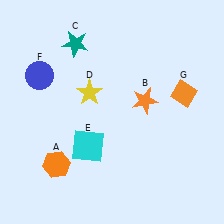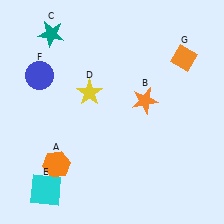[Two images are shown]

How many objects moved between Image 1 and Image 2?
3 objects moved between the two images.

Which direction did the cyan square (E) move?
The cyan square (E) moved down.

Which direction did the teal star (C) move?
The teal star (C) moved left.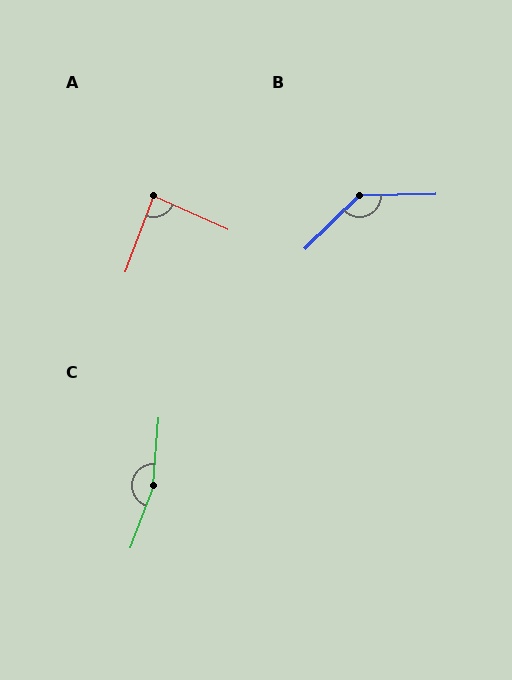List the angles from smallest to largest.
A (86°), B (137°), C (164°).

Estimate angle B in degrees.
Approximately 137 degrees.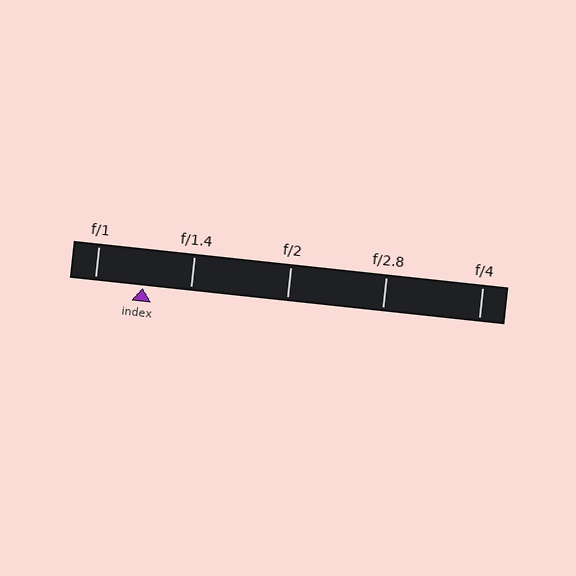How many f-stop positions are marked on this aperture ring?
There are 5 f-stop positions marked.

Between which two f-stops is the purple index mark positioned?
The index mark is between f/1 and f/1.4.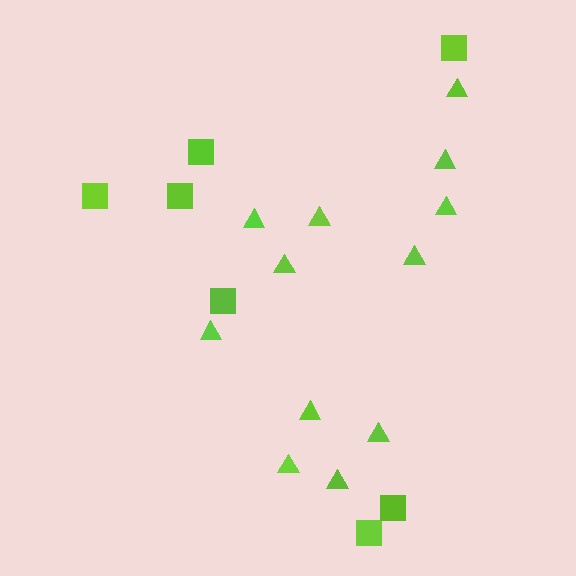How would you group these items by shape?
There are 2 groups: one group of triangles (12) and one group of squares (7).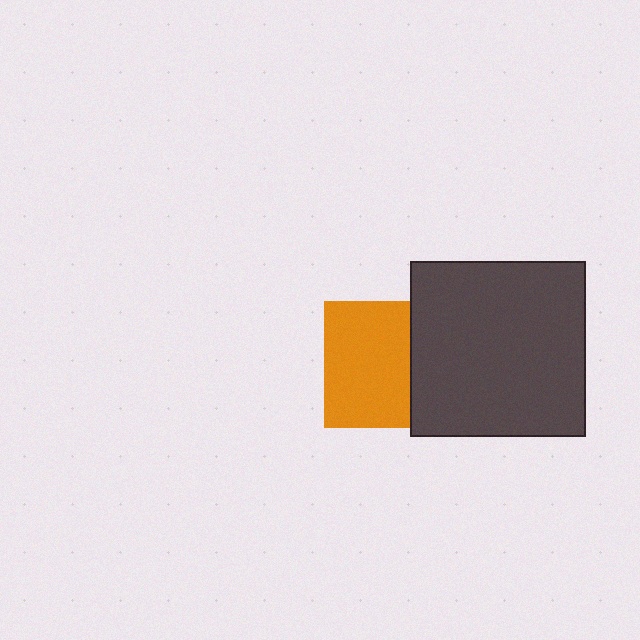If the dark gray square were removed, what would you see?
You would see the complete orange square.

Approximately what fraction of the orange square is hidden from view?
Roughly 33% of the orange square is hidden behind the dark gray square.